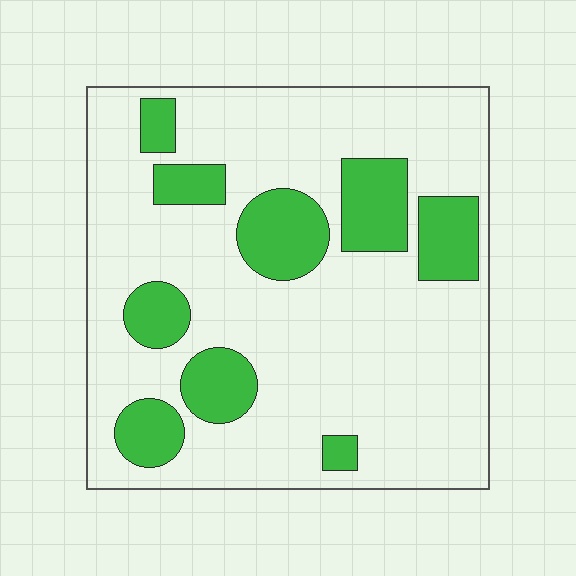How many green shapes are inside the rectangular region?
9.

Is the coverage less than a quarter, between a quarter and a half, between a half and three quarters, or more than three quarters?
Less than a quarter.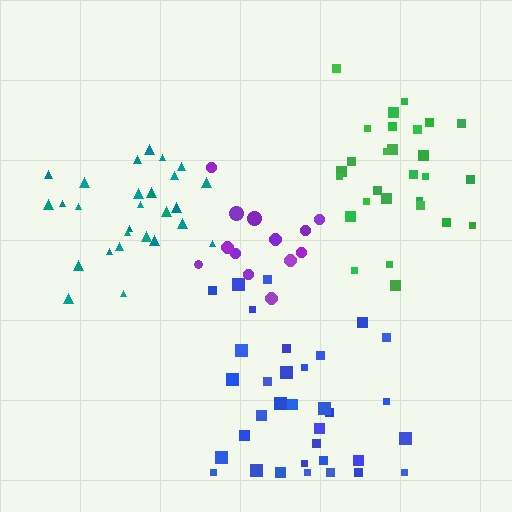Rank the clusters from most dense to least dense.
green, teal, blue, purple.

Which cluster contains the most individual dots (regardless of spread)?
Blue (35).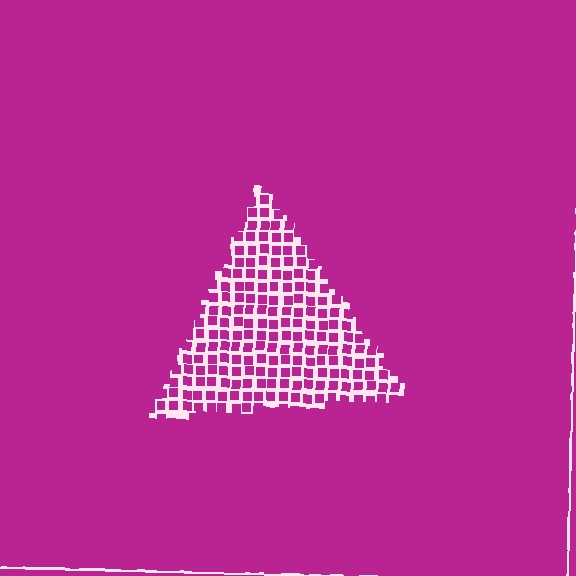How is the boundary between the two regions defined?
The boundary is defined by a change in element density (approximately 2.9x ratio). All elements are the same color, size, and shape.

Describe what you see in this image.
The image contains small magenta elements arranged at two different densities. A triangle-shaped region is visible where the elements are less densely packed than the surrounding area.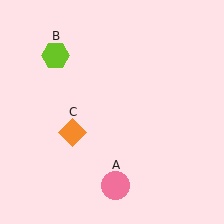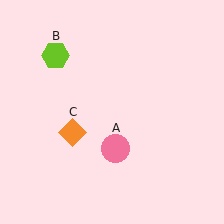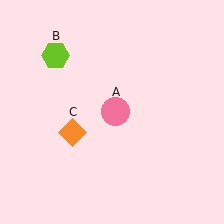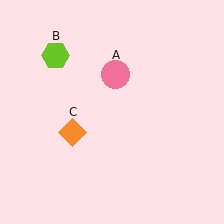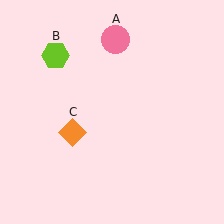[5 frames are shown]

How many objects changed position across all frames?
1 object changed position: pink circle (object A).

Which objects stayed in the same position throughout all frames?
Lime hexagon (object B) and orange diamond (object C) remained stationary.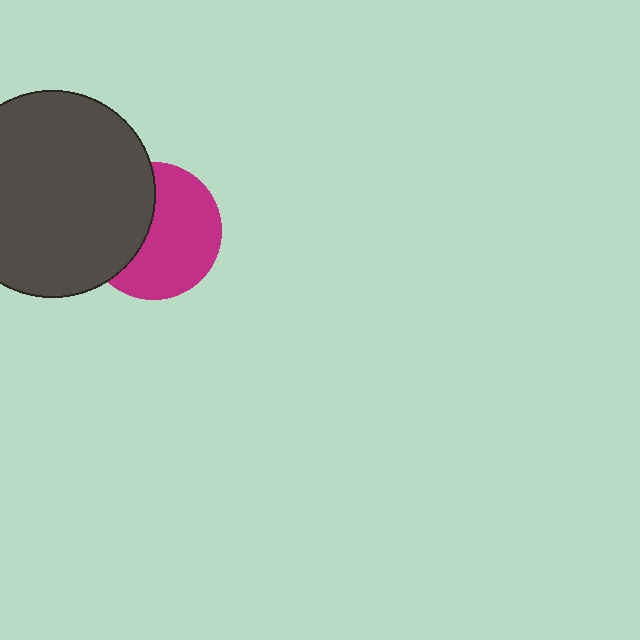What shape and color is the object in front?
The object in front is a dark gray circle.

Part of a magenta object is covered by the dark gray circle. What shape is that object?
It is a circle.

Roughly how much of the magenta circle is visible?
About half of it is visible (roughly 61%).